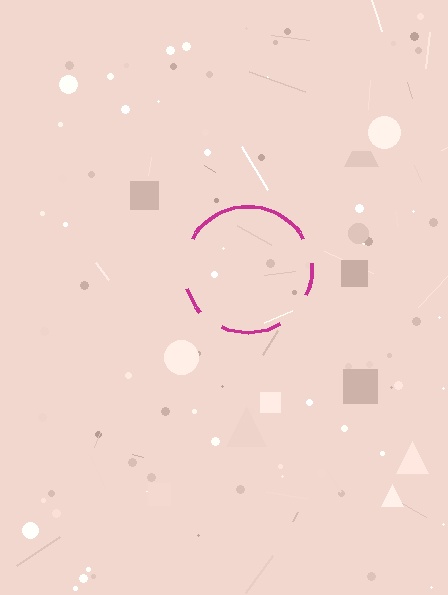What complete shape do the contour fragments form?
The contour fragments form a circle.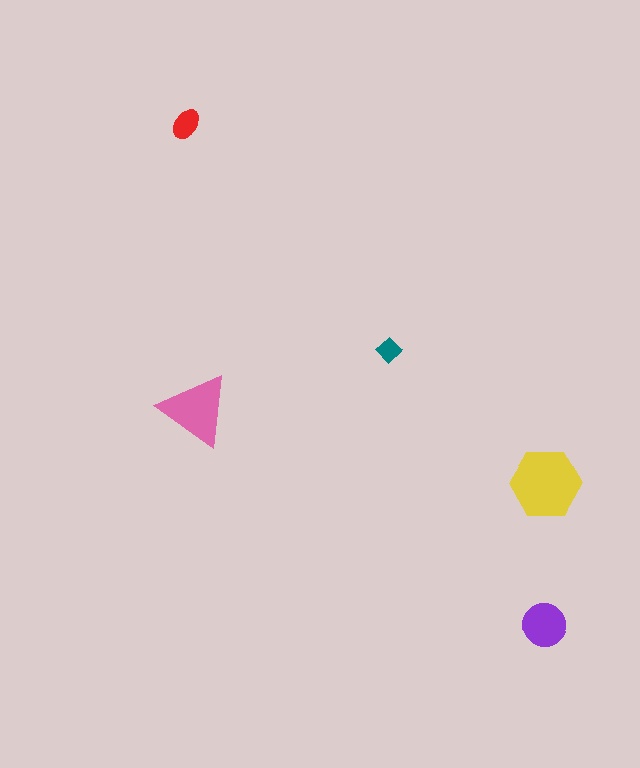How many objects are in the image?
There are 5 objects in the image.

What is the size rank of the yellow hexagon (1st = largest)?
1st.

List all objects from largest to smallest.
The yellow hexagon, the pink triangle, the purple circle, the red ellipse, the teal diamond.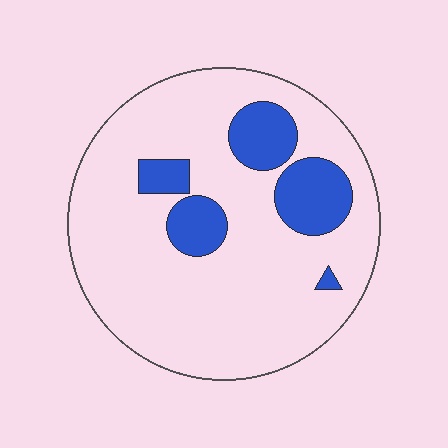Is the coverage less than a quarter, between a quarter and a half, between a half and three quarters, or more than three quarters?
Less than a quarter.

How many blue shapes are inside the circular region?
5.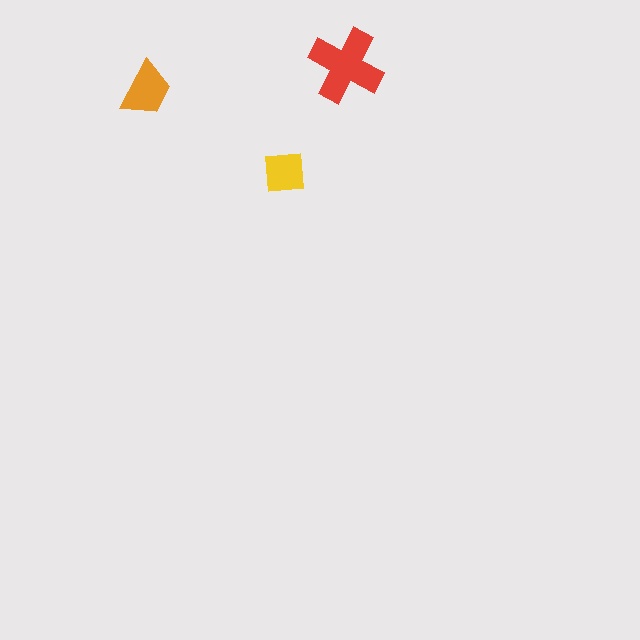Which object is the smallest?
The yellow square.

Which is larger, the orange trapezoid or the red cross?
The red cross.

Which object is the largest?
The red cross.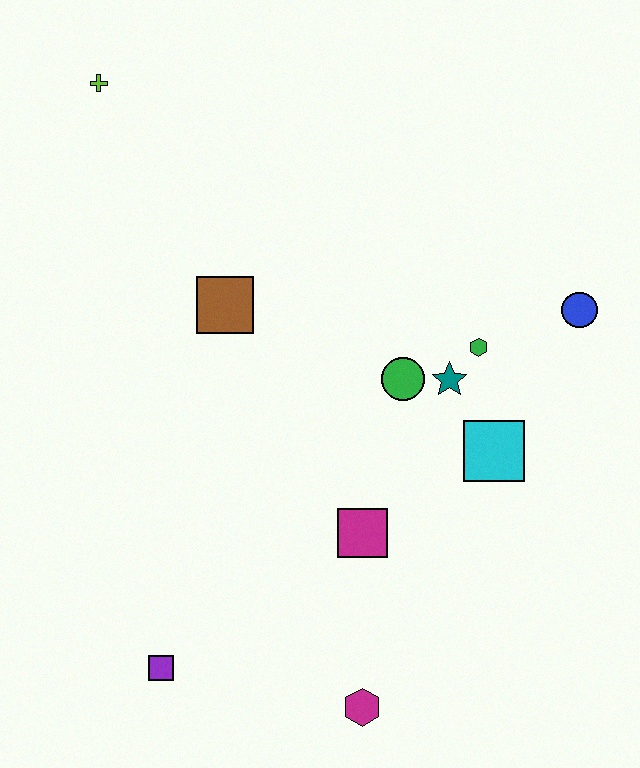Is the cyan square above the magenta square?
Yes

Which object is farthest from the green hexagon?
The lime cross is farthest from the green hexagon.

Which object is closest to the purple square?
The magenta hexagon is closest to the purple square.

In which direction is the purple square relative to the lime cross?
The purple square is below the lime cross.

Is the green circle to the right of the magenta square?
Yes